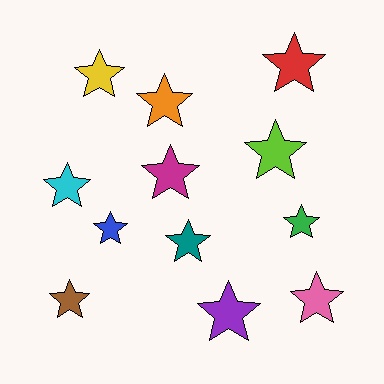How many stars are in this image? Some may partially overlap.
There are 12 stars.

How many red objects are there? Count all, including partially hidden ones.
There is 1 red object.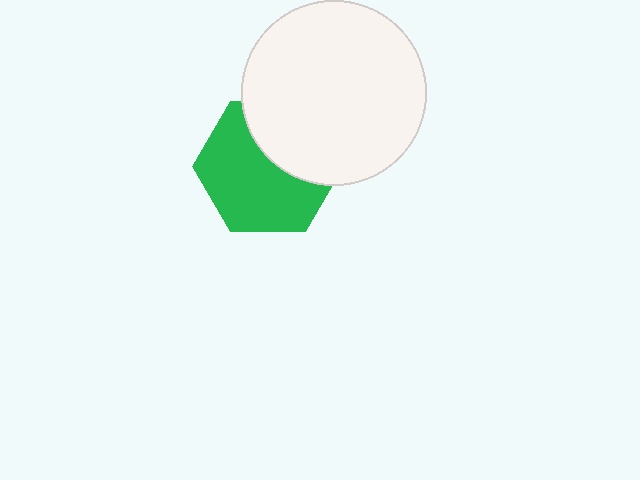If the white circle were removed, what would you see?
You would see the complete green hexagon.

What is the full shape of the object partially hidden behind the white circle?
The partially hidden object is a green hexagon.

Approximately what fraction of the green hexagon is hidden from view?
Roughly 37% of the green hexagon is hidden behind the white circle.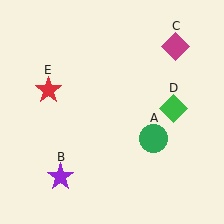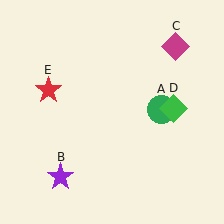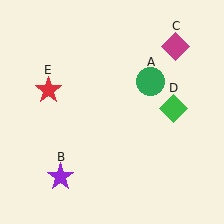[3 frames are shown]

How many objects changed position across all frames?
1 object changed position: green circle (object A).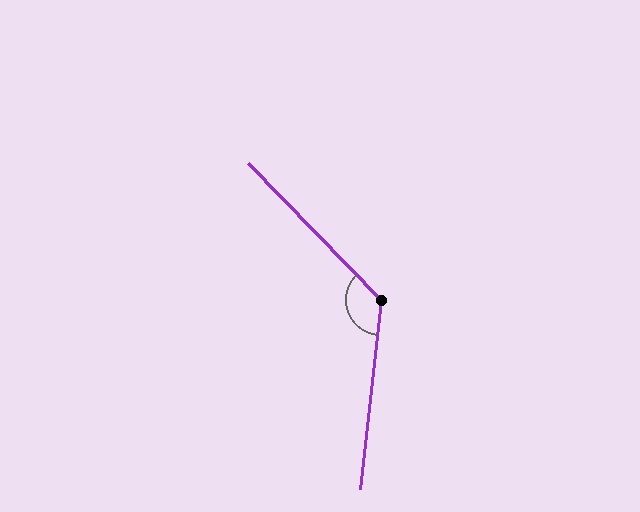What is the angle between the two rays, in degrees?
Approximately 130 degrees.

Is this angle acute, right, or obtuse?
It is obtuse.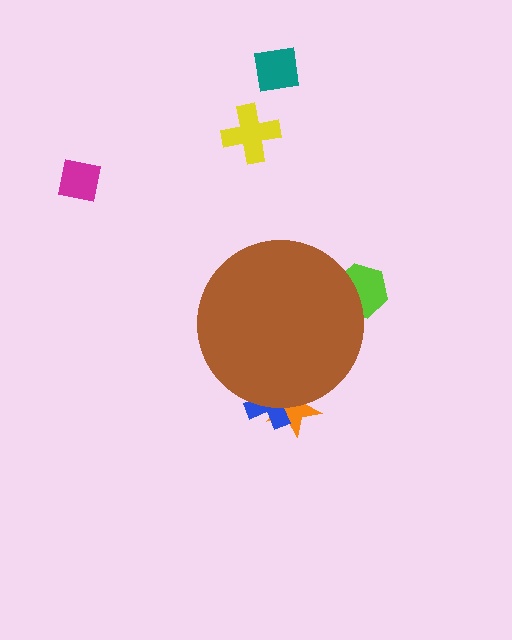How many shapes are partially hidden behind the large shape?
3 shapes are partially hidden.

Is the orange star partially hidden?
Yes, the orange star is partially hidden behind the brown circle.